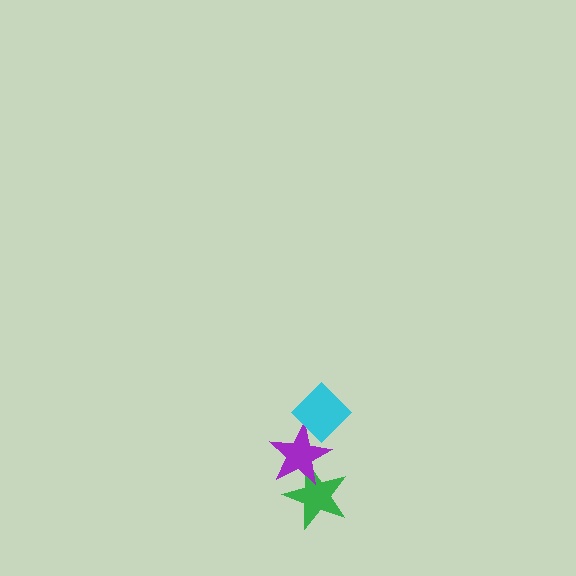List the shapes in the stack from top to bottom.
From top to bottom: the cyan diamond, the purple star, the green star.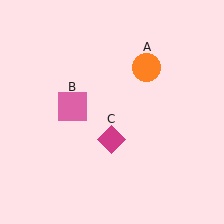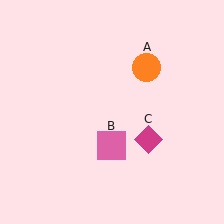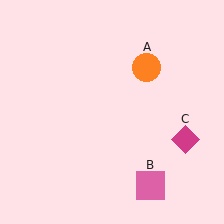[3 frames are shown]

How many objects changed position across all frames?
2 objects changed position: pink square (object B), magenta diamond (object C).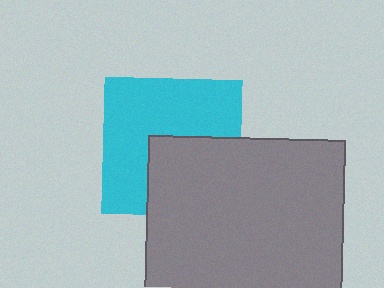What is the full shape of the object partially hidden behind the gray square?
The partially hidden object is a cyan square.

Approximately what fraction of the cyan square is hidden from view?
Roughly 40% of the cyan square is hidden behind the gray square.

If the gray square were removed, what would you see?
You would see the complete cyan square.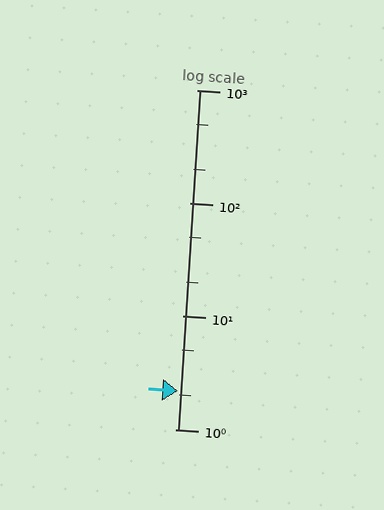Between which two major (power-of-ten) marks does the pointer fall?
The pointer is between 1 and 10.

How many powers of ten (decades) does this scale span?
The scale spans 3 decades, from 1 to 1000.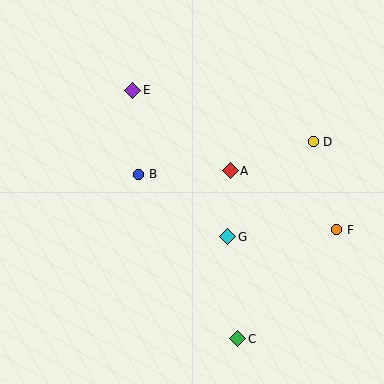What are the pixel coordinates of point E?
Point E is at (133, 90).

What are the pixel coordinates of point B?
Point B is at (139, 174).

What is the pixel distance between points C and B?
The distance between C and B is 192 pixels.